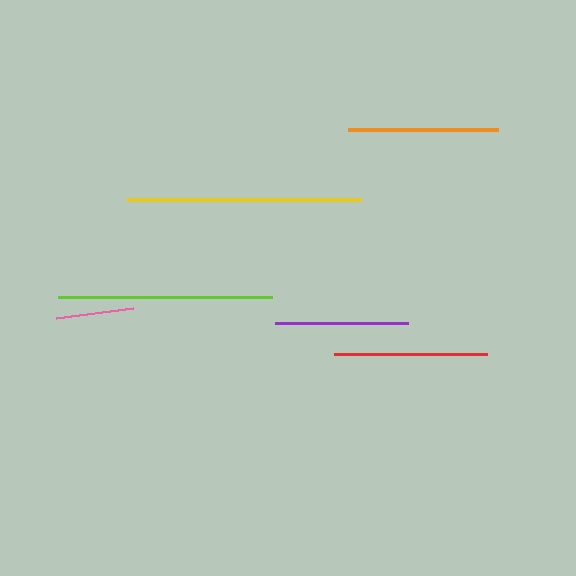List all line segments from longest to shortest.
From longest to shortest: yellow, lime, red, orange, purple, pink.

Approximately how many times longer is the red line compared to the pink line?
The red line is approximately 2.0 times the length of the pink line.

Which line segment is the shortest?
The pink line is the shortest at approximately 78 pixels.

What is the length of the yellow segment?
The yellow segment is approximately 234 pixels long.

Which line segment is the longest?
The yellow line is the longest at approximately 234 pixels.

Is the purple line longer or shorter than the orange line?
The orange line is longer than the purple line.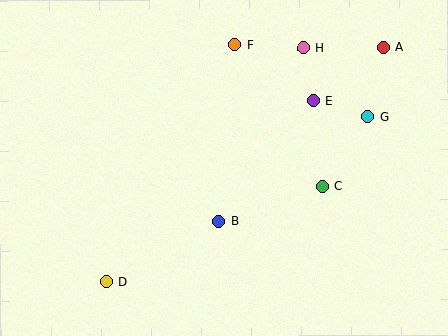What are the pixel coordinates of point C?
Point C is at (322, 186).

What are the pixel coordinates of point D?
Point D is at (106, 282).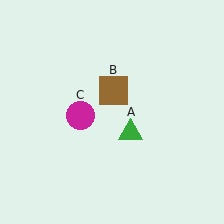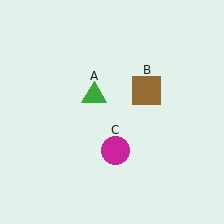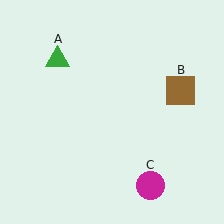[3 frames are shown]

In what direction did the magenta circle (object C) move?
The magenta circle (object C) moved down and to the right.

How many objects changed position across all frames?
3 objects changed position: green triangle (object A), brown square (object B), magenta circle (object C).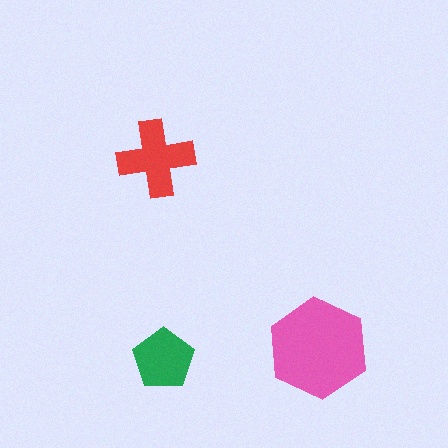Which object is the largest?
The pink hexagon.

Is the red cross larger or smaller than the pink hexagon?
Smaller.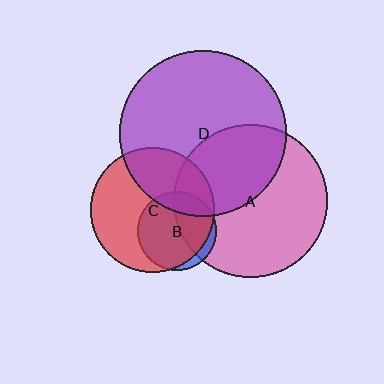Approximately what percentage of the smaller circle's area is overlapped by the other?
Approximately 20%.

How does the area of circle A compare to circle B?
Approximately 3.8 times.